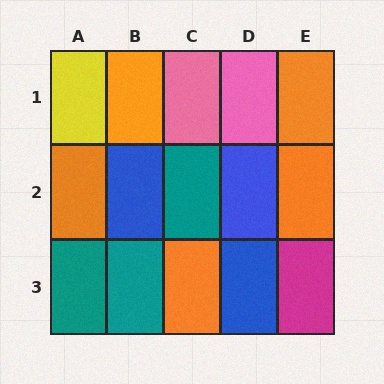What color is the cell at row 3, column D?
Blue.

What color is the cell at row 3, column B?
Teal.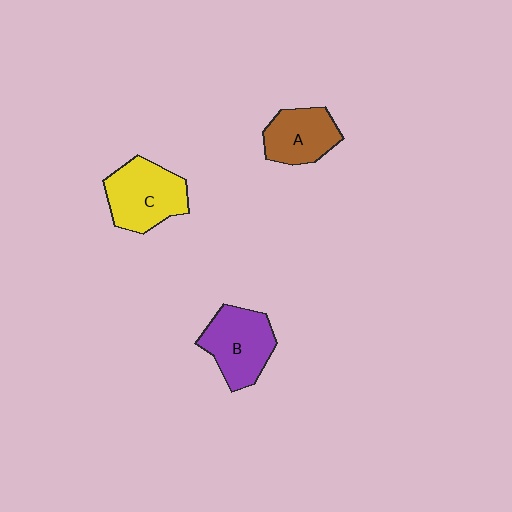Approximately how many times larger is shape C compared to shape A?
Approximately 1.3 times.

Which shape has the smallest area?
Shape A (brown).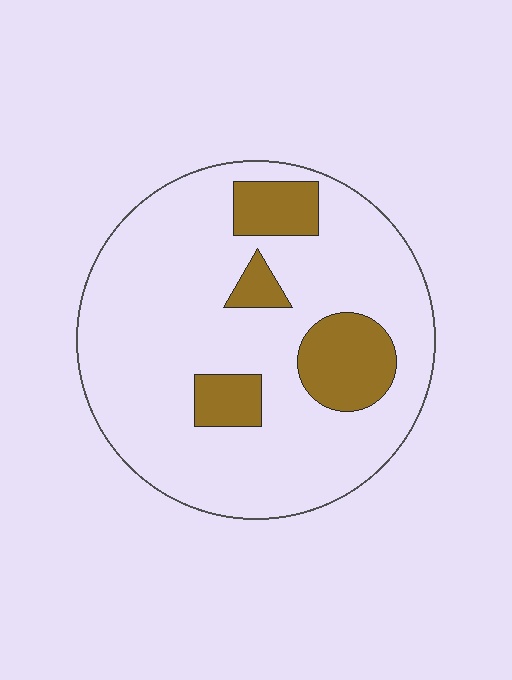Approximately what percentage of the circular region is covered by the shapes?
Approximately 20%.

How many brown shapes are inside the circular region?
4.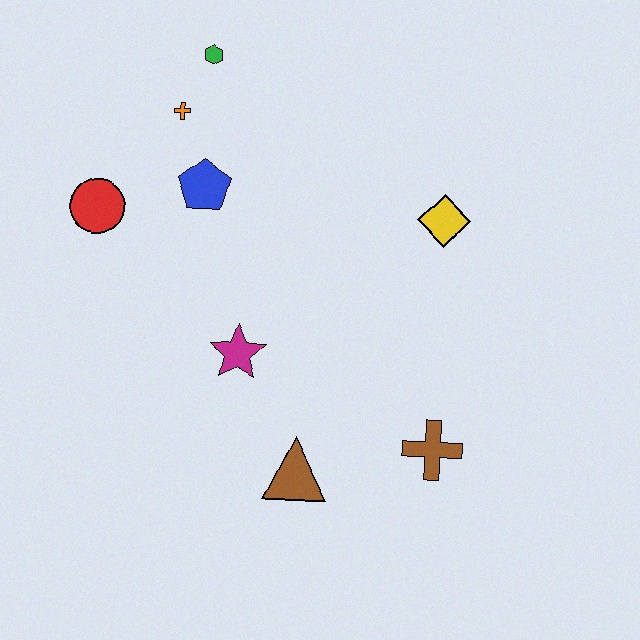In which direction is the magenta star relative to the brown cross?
The magenta star is to the left of the brown cross.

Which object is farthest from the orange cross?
The brown cross is farthest from the orange cross.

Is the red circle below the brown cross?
No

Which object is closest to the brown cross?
The brown triangle is closest to the brown cross.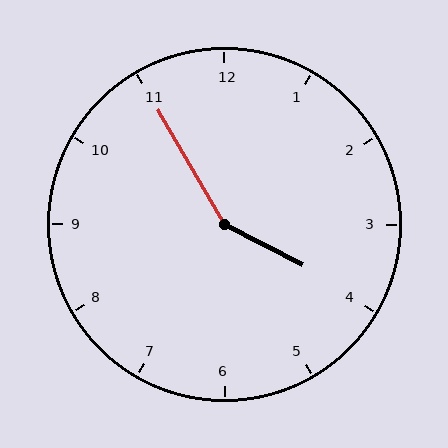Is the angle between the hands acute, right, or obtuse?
It is obtuse.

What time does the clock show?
3:55.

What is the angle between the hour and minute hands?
Approximately 148 degrees.